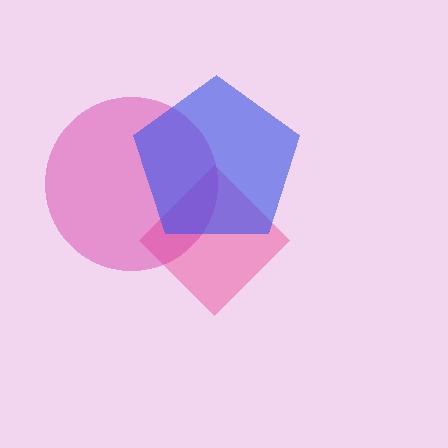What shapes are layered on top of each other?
The layered shapes are: a pink diamond, a magenta circle, a blue pentagon.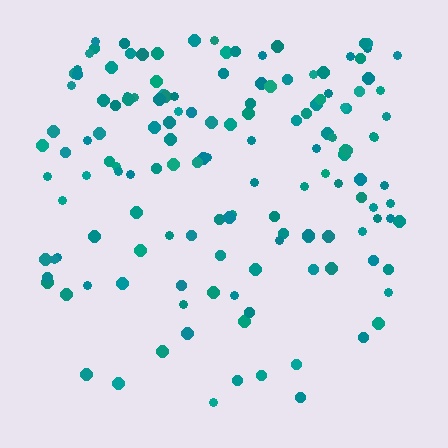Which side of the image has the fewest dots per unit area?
The bottom.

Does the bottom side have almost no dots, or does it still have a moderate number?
Still a moderate number, just noticeably fewer than the top.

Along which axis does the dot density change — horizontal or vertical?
Vertical.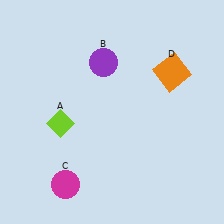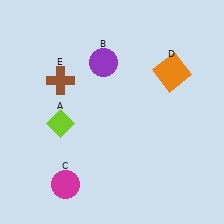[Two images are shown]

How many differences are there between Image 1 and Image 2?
There is 1 difference between the two images.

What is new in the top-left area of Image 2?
A brown cross (E) was added in the top-left area of Image 2.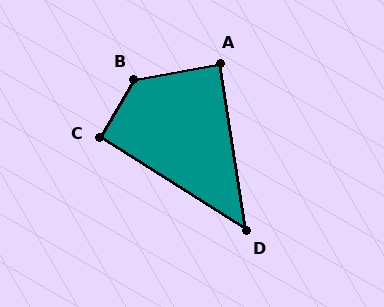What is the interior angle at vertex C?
Approximately 92 degrees (approximately right).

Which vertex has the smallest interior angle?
D, at approximately 49 degrees.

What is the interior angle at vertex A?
Approximately 88 degrees (approximately right).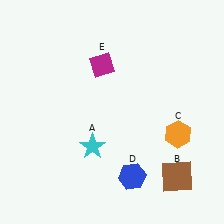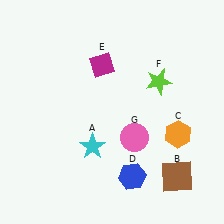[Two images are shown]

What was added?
A lime star (F), a pink circle (G) were added in Image 2.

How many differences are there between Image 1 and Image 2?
There are 2 differences between the two images.